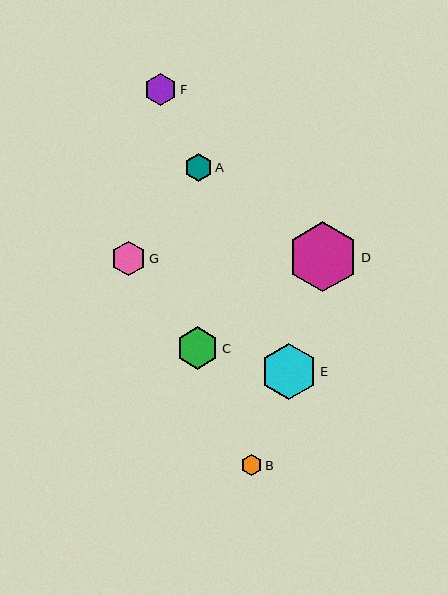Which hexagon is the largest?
Hexagon D is the largest with a size of approximately 70 pixels.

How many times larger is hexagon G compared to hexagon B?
Hexagon G is approximately 1.7 times the size of hexagon B.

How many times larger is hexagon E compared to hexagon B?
Hexagon E is approximately 2.7 times the size of hexagon B.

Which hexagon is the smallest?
Hexagon B is the smallest with a size of approximately 21 pixels.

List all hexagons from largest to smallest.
From largest to smallest: D, E, C, G, F, A, B.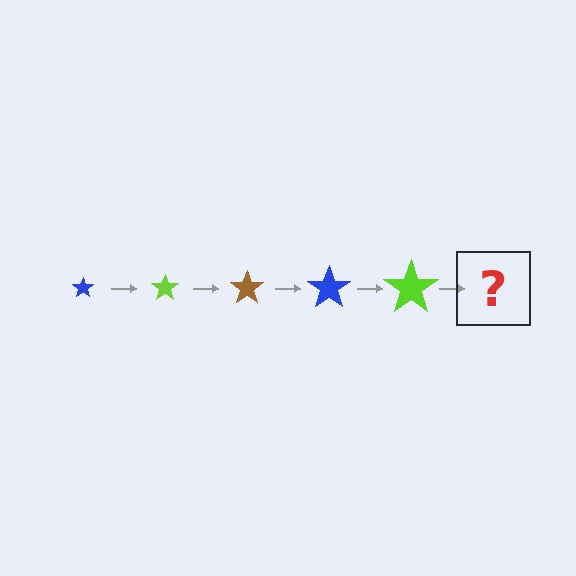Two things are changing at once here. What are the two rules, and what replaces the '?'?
The two rules are that the star grows larger each step and the color cycles through blue, lime, and brown. The '?' should be a brown star, larger than the previous one.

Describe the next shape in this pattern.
It should be a brown star, larger than the previous one.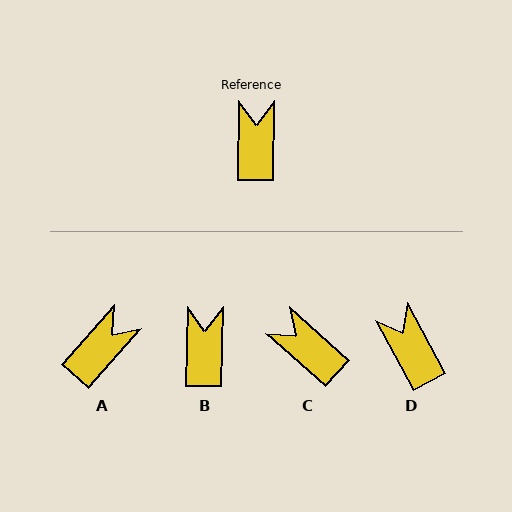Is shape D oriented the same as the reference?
No, it is off by about 30 degrees.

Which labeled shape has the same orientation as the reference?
B.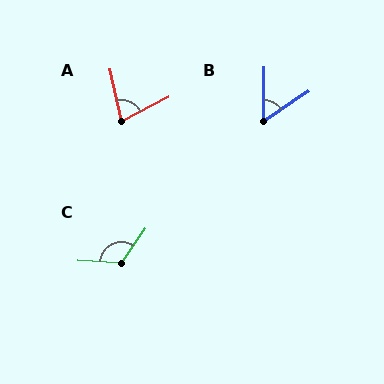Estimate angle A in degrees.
Approximately 76 degrees.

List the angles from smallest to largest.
B (56°), A (76°), C (121°).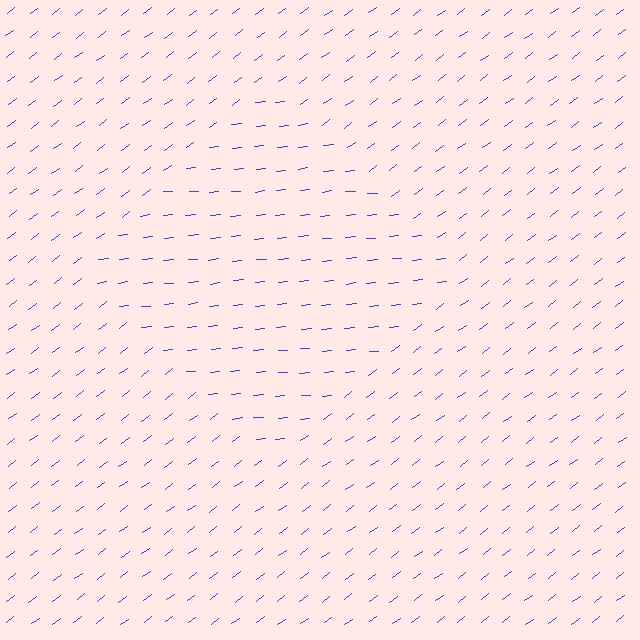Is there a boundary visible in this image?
Yes, there is a texture boundary formed by a change in line orientation.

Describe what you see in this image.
The image is filled with small blue line segments. A diamond region in the image has lines oriented differently from the surrounding lines, creating a visible texture boundary.